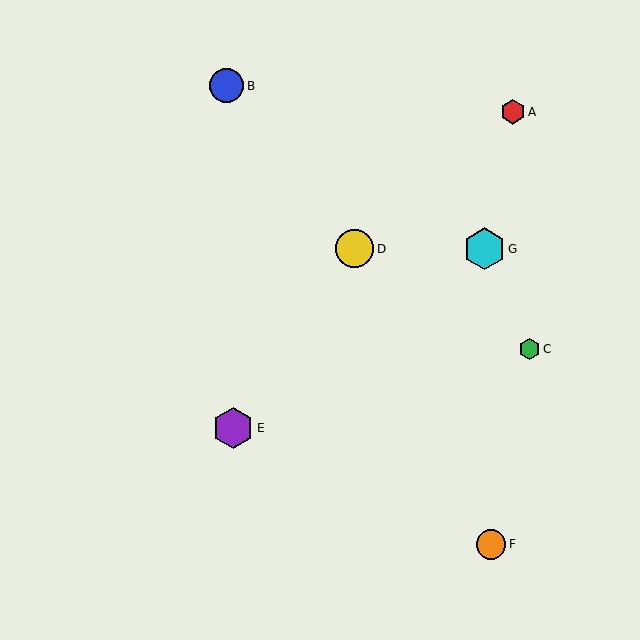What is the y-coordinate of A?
Object A is at y≈112.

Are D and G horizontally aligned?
Yes, both are at y≈249.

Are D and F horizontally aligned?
No, D is at y≈249 and F is at y≈544.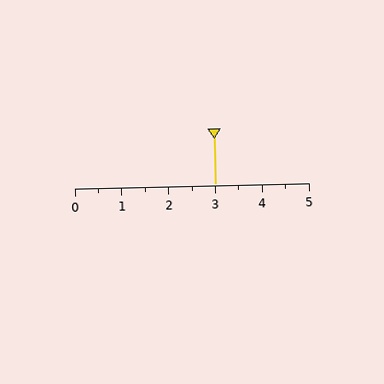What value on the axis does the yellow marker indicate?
The marker indicates approximately 3.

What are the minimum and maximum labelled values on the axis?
The axis runs from 0 to 5.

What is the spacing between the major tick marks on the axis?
The major ticks are spaced 1 apart.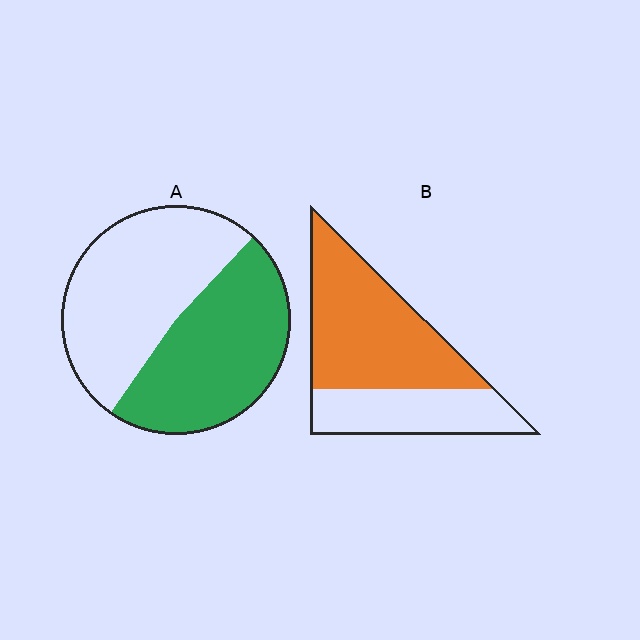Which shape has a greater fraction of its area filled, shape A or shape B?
Shape B.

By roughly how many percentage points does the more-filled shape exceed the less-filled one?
By roughly 15 percentage points (B over A).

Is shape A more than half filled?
Roughly half.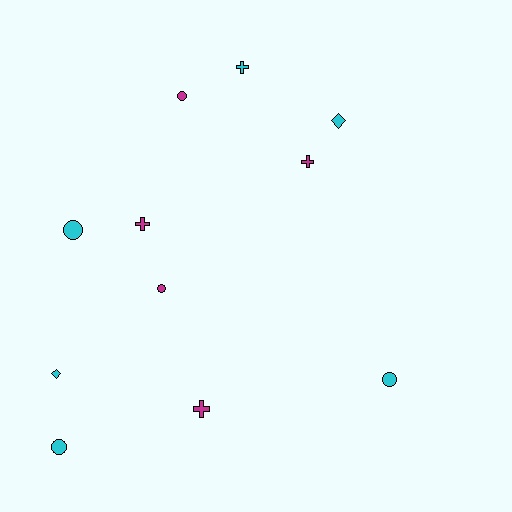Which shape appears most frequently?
Circle, with 5 objects.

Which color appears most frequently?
Cyan, with 6 objects.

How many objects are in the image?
There are 11 objects.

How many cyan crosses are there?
There is 1 cyan cross.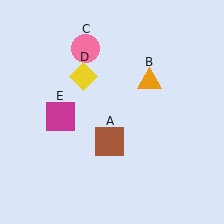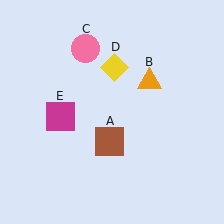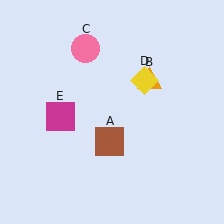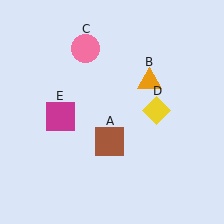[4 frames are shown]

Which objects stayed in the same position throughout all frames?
Brown square (object A) and orange triangle (object B) and pink circle (object C) and magenta square (object E) remained stationary.